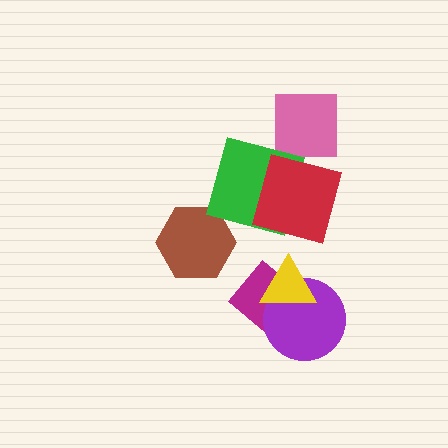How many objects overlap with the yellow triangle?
2 objects overlap with the yellow triangle.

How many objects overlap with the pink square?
0 objects overlap with the pink square.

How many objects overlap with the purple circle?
2 objects overlap with the purple circle.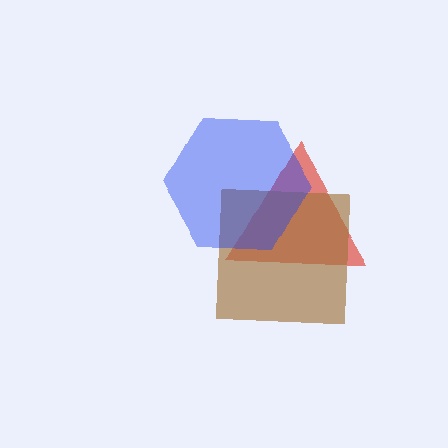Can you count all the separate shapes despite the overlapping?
Yes, there are 3 separate shapes.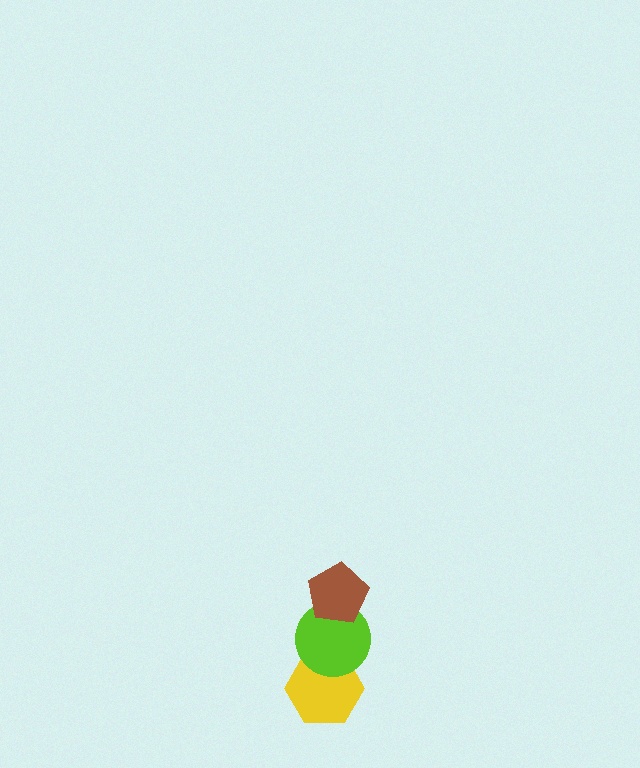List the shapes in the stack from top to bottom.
From top to bottom: the brown pentagon, the lime circle, the yellow hexagon.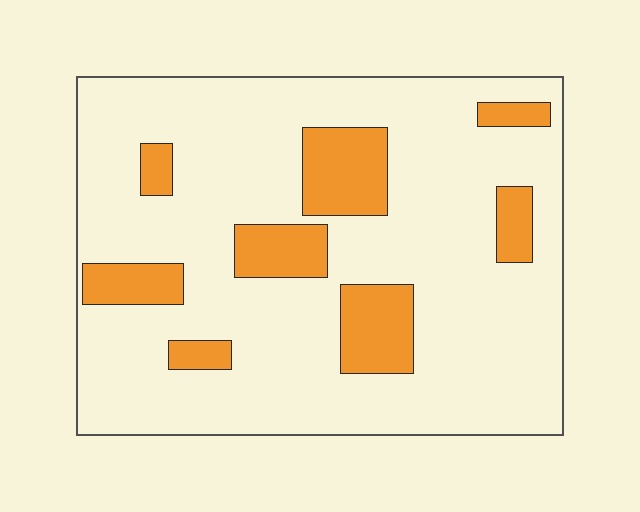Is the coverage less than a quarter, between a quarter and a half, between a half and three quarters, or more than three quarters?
Less than a quarter.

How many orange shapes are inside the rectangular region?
8.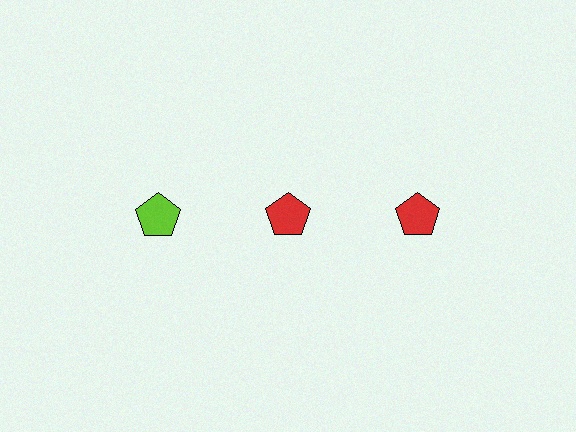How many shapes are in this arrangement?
There are 3 shapes arranged in a grid pattern.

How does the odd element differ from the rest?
It has a different color: lime instead of red.